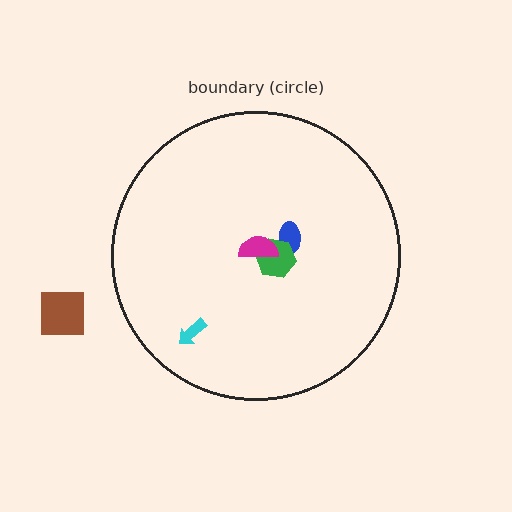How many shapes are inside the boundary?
4 inside, 1 outside.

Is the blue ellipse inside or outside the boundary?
Inside.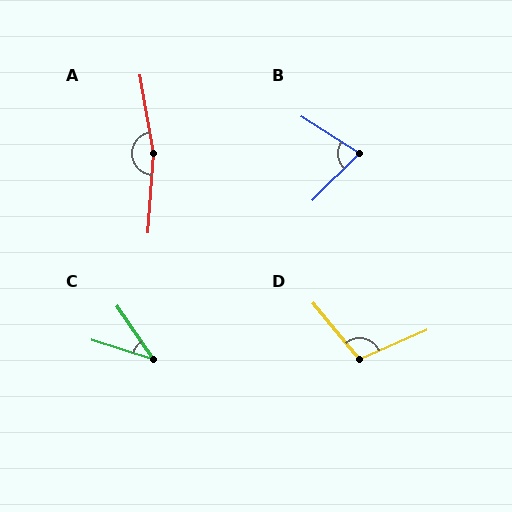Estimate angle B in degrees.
Approximately 77 degrees.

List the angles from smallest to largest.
C (39°), B (77°), D (106°), A (166°).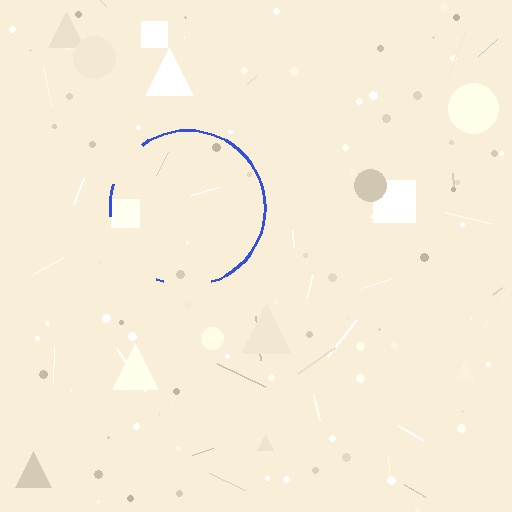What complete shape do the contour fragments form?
The contour fragments form a circle.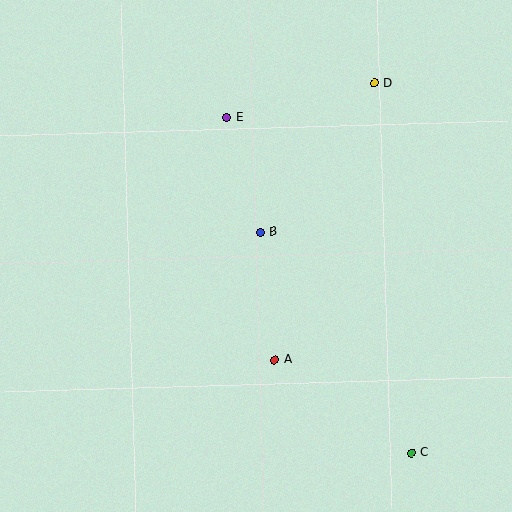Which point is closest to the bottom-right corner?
Point C is closest to the bottom-right corner.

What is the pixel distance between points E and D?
The distance between E and D is 151 pixels.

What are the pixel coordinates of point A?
Point A is at (275, 360).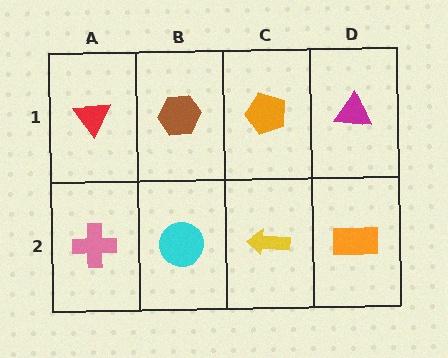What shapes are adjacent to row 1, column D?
An orange rectangle (row 2, column D), an orange pentagon (row 1, column C).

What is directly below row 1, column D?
An orange rectangle.